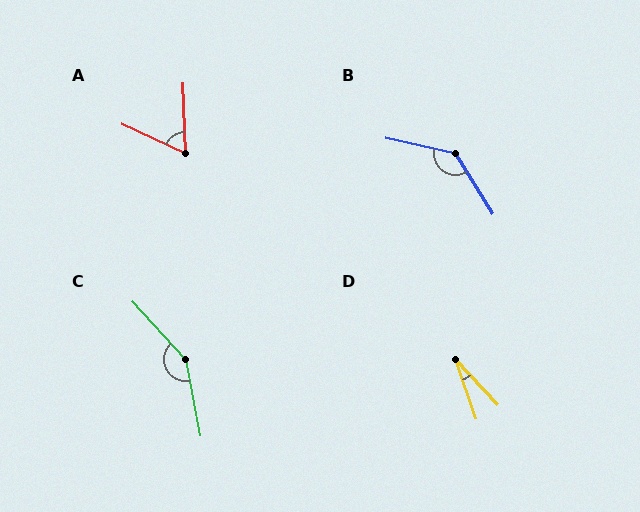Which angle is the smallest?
D, at approximately 24 degrees.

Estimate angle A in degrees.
Approximately 63 degrees.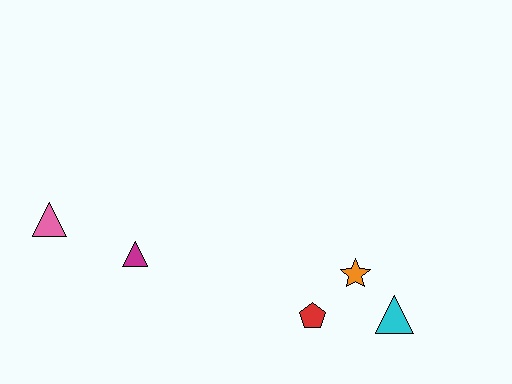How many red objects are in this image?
There is 1 red object.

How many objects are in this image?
There are 5 objects.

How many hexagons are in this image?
There are no hexagons.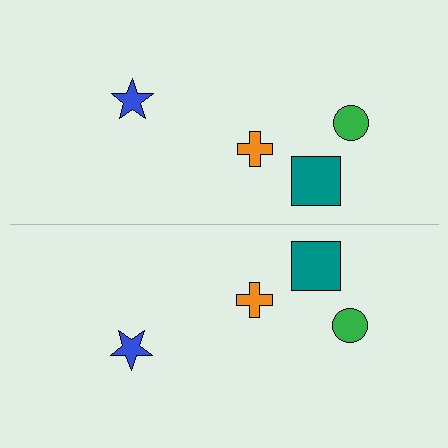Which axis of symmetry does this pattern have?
The pattern has a horizontal axis of symmetry running through the center of the image.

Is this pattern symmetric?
Yes, this pattern has bilateral (reflection) symmetry.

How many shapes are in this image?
There are 8 shapes in this image.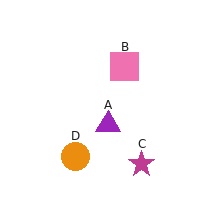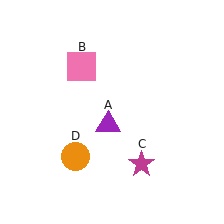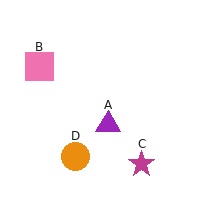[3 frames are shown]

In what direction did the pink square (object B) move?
The pink square (object B) moved left.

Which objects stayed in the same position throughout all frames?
Purple triangle (object A) and magenta star (object C) and orange circle (object D) remained stationary.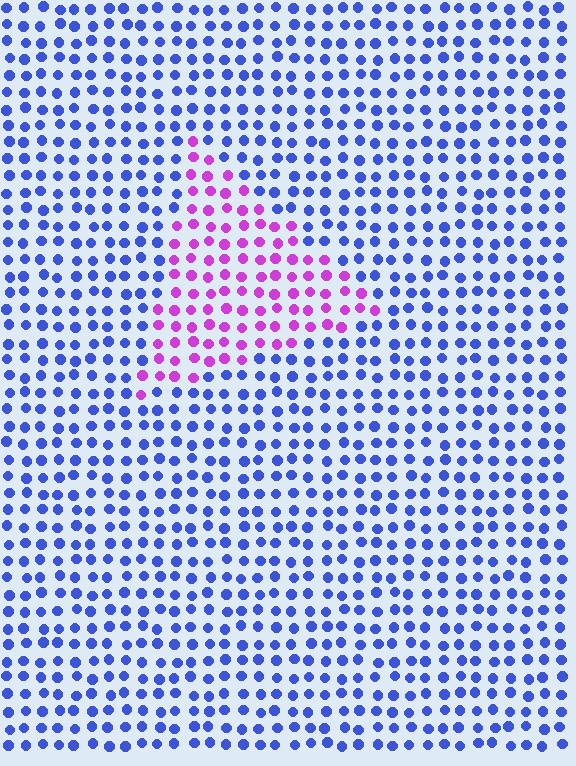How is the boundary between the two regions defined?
The boundary is defined purely by a slight shift in hue (about 66 degrees). Spacing, size, and orientation are identical on both sides.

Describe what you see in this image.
The image is filled with small blue elements in a uniform arrangement. A triangle-shaped region is visible where the elements are tinted to a slightly different hue, forming a subtle color boundary.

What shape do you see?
I see a triangle.